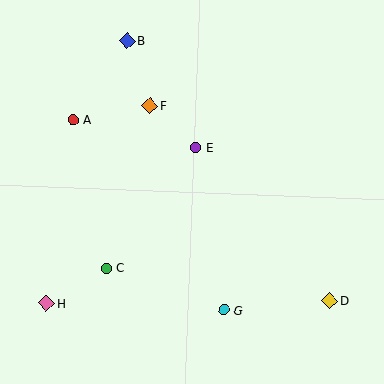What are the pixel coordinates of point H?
Point H is at (46, 303).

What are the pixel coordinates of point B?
Point B is at (127, 41).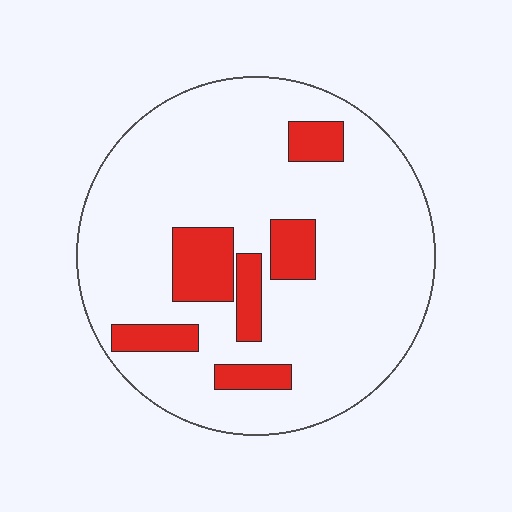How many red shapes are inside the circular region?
6.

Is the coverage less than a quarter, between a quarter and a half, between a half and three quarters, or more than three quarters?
Less than a quarter.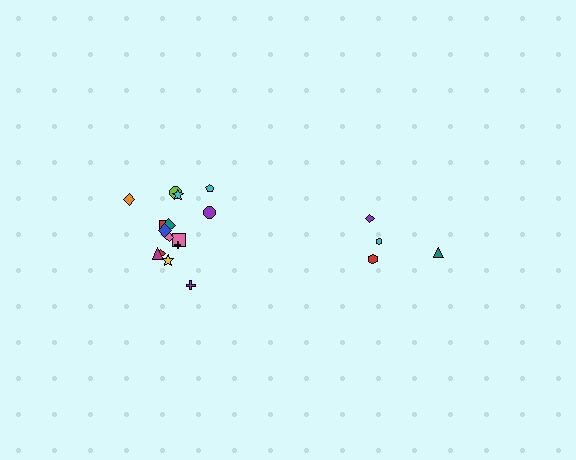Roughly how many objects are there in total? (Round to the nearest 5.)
Roughly 20 objects in total.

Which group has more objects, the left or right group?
The left group.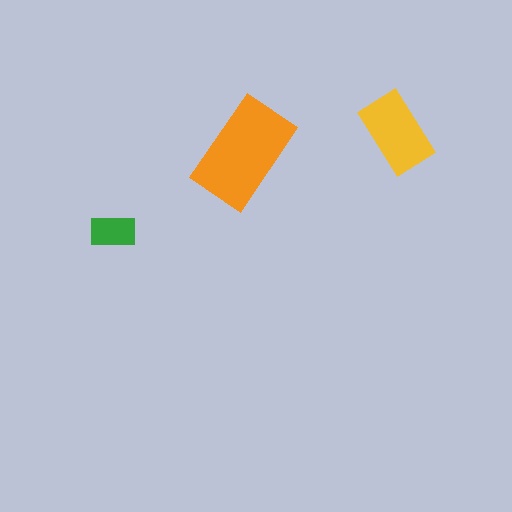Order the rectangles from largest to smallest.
the orange one, the yellow one, the green one.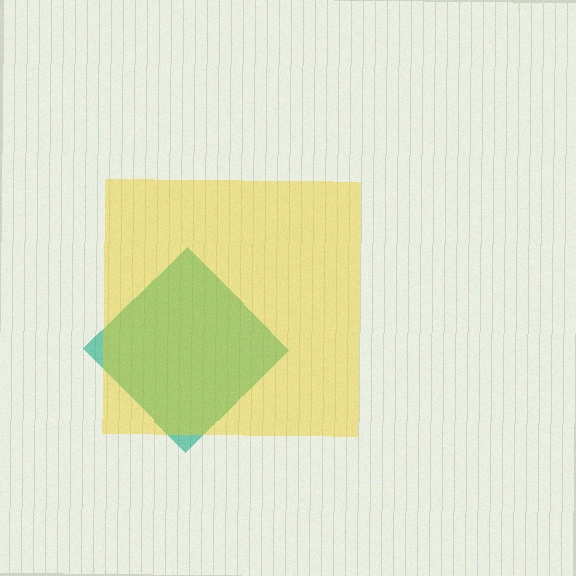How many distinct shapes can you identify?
There are 2 distinct shapes: a teal diamond, a yellow square.